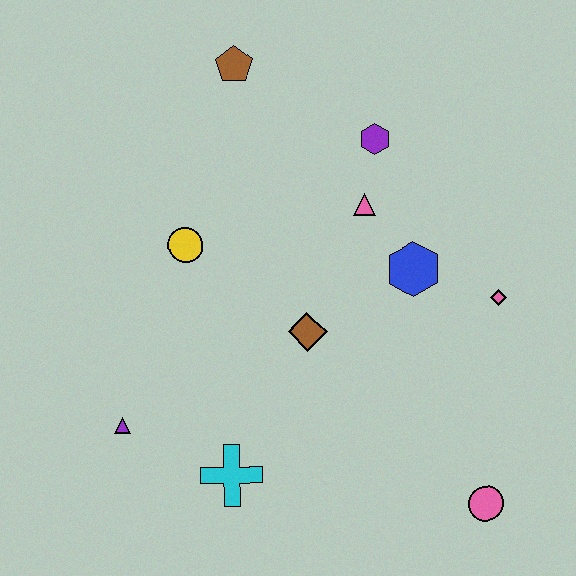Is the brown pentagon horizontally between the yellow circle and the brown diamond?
Yes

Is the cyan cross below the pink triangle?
Yes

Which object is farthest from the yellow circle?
The pink circle is farthest from the yellow circle.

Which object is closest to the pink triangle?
The purple hexagon is closest to the pink triangle.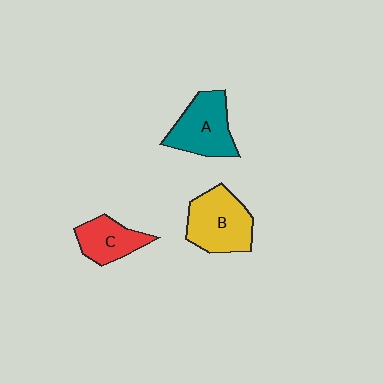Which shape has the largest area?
Shape B (yellow).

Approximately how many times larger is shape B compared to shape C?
Approximately 1.5 times.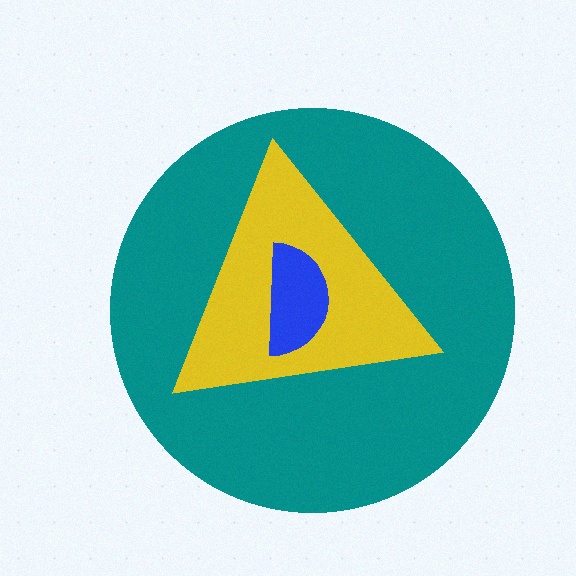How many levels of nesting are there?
3.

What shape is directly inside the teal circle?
The yellow triangle.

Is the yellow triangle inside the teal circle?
Yes.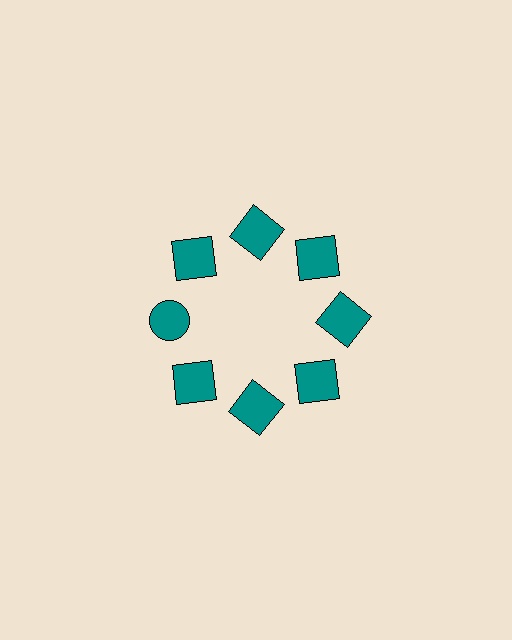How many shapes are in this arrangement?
There are 8 shapes arranged in a ring pattern.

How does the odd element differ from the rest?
It has a different shape: circle instead of square.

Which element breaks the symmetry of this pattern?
The teal circle at roughly the 9 o'clock position breaks the symmetry. All other shapes are teal squares.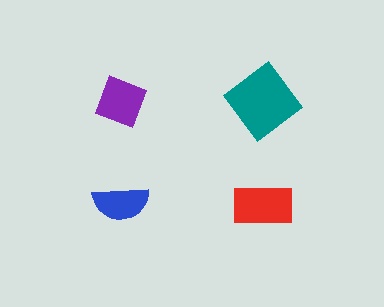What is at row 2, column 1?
A blue semicircle.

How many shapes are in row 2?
2 shapes.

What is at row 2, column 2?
A red rectangle.